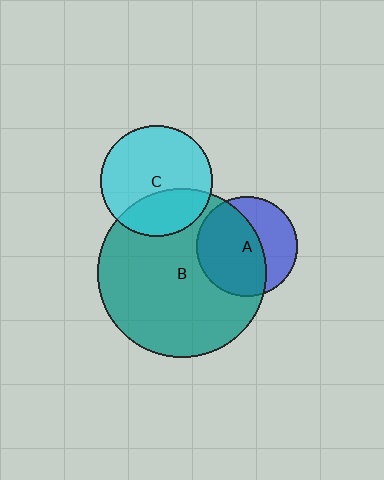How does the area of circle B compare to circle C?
Approximately 2.3 times.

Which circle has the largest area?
Circle B (teal).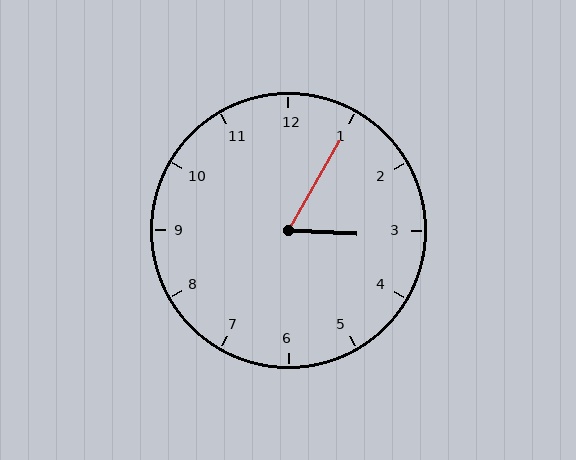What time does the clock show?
3:05.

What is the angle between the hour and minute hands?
Approximately 62 degrees.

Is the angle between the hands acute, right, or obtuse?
It is acute.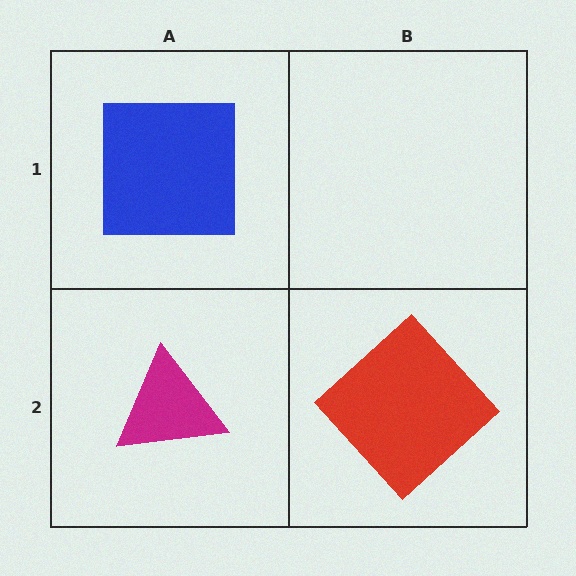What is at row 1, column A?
A blue square.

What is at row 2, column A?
A magenta triangle.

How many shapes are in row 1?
1 shape.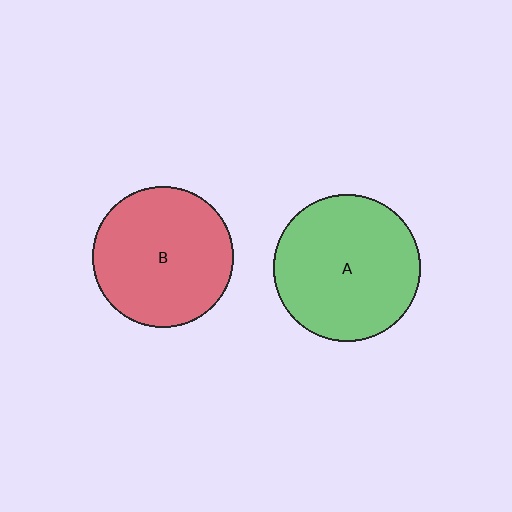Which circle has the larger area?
Circle A (green).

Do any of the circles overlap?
No, none of the circles overlap.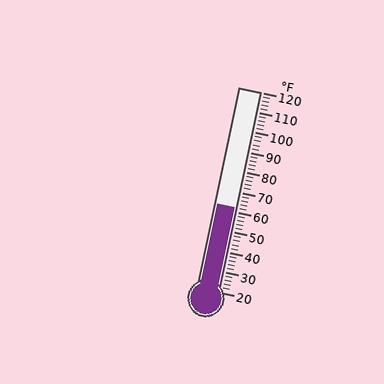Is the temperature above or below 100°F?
The temperature is below 100°F.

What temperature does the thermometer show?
The thermometer shows approximately 62°F.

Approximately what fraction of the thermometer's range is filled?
The thermometer is filled to approximately 40% of its range.